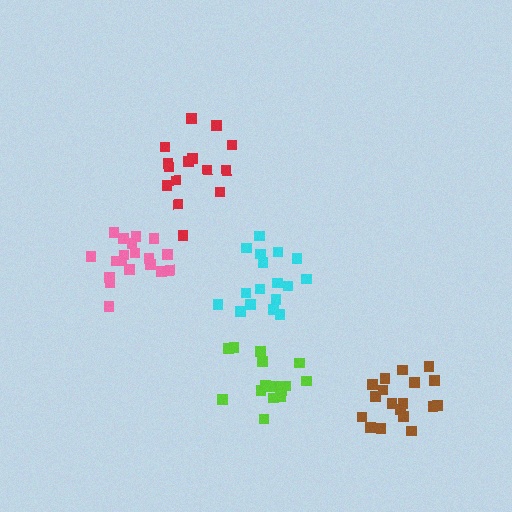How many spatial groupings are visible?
There are 5 spatial groupings.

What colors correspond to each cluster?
The clusters are colored: red, brown, pink, cyan, lime.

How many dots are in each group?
Group 1: 15 dots, Group 2: 18 dots, Group 3: 19 dots, Group 4: 17 dots, Group 5: 16 dots (85 total).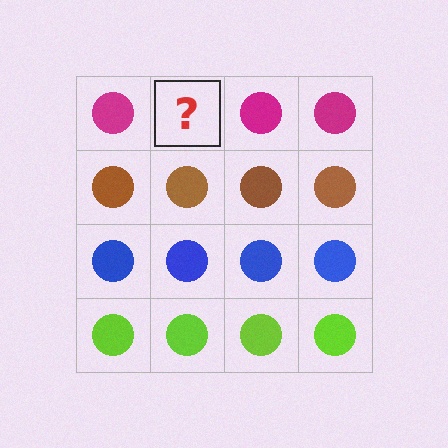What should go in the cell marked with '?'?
The missing cell should contain a magenta circle.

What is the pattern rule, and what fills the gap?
The rule is that each row has a consistent color. The gap should be filled with a magenta circle.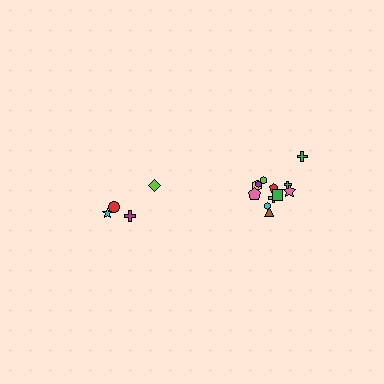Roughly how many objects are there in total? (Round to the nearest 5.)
Roughly 15 objects in total.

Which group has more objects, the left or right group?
The right group.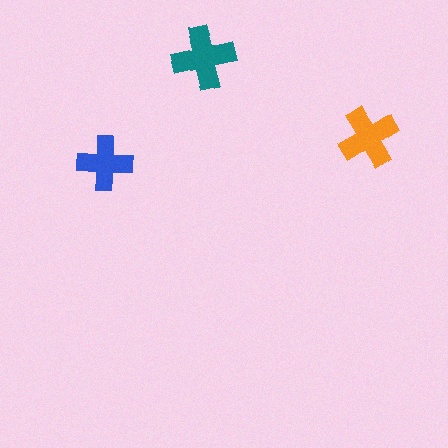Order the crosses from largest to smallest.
the teal one, the orange one, the blue one.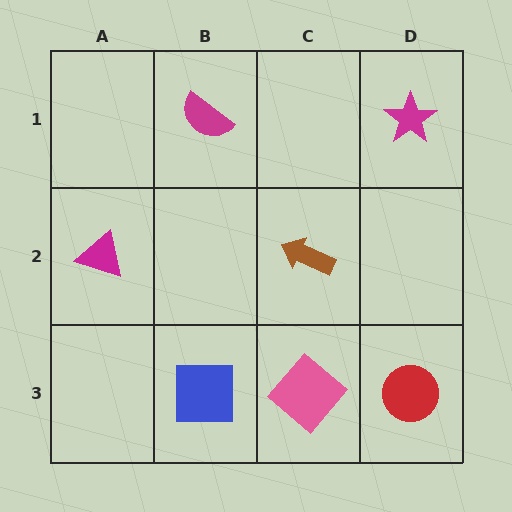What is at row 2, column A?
A magenta triangle.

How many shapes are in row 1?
2 shapes.